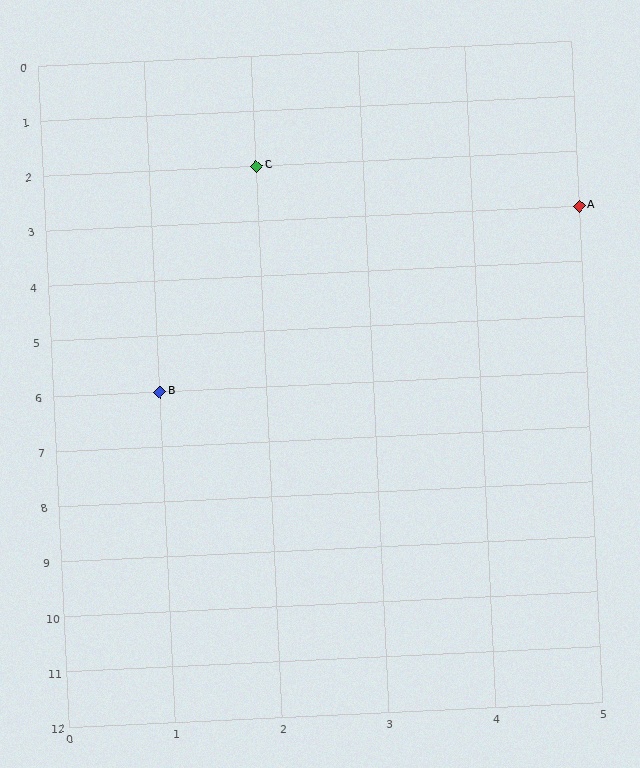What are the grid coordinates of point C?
Point C is at grid coordinates (2, 2).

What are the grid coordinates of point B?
Point B is at grid coordinates (1, 6).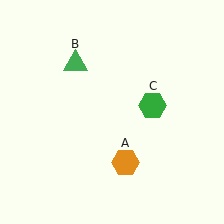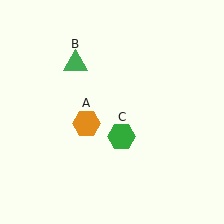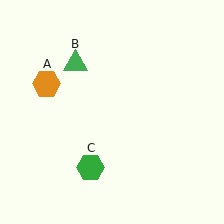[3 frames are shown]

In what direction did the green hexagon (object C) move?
The green hexagon (object C) moved down and to the left.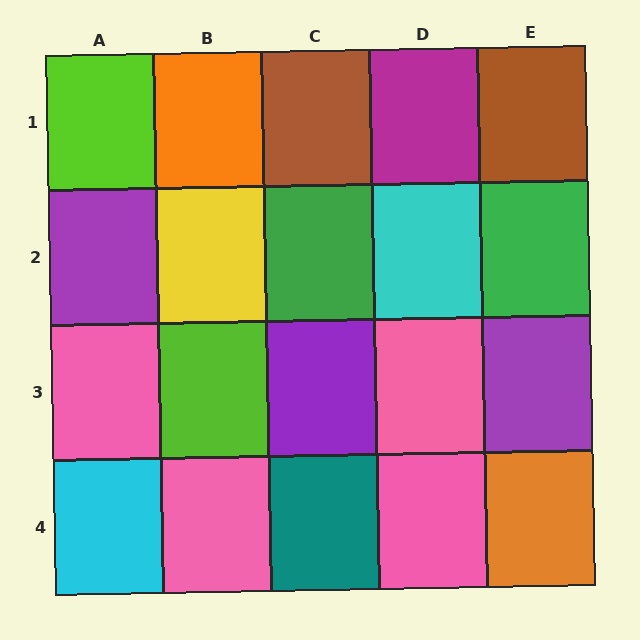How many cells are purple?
3 cells are purple.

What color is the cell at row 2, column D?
Cyan.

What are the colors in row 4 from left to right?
Cyan, pink, teal, pink, orange.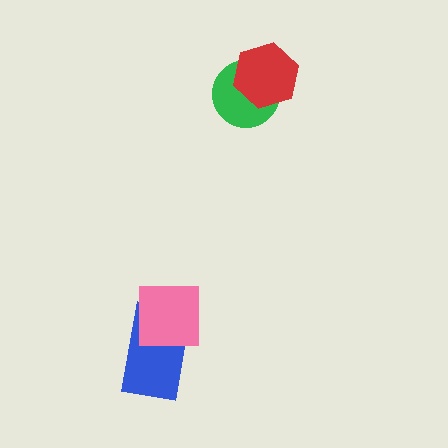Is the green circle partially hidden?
Yes, it is partially covered by another shape.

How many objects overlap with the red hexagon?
1 object overlaps with the red hexagon.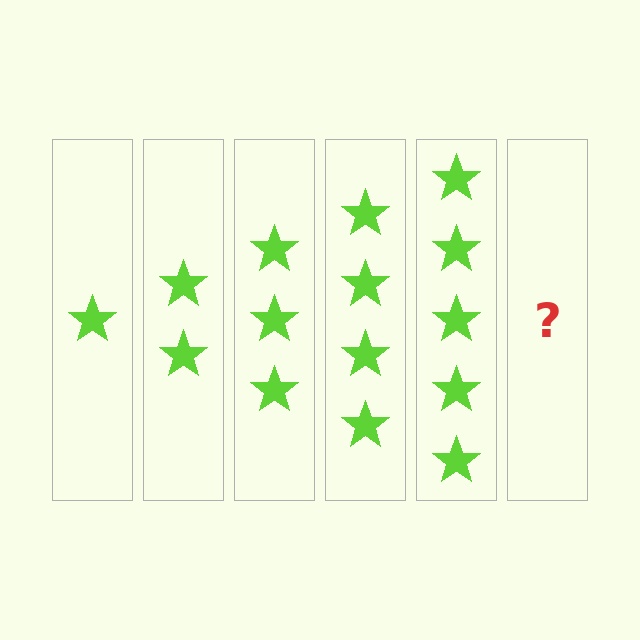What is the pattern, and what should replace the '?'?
The pattern is that each step adds one more star. The '?' should be 6 stars.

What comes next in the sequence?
The next element should be 6 stars.